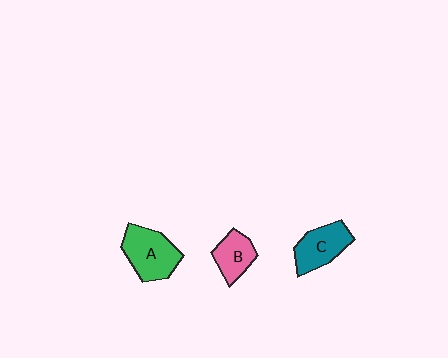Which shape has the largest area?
Shape A (green).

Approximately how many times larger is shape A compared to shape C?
Approximately 1.2 times.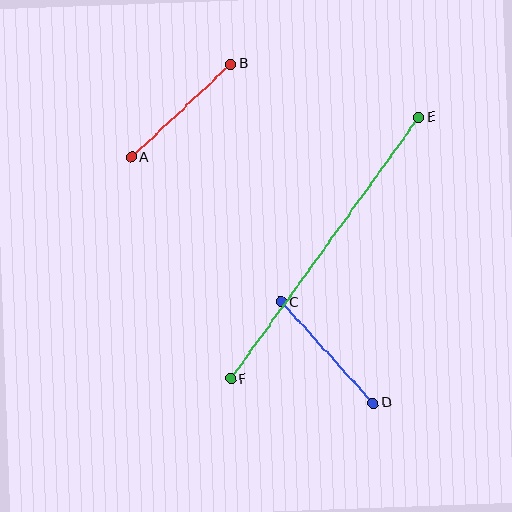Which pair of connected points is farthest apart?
Points E and F are farthest apart.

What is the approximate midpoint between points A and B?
The midpoint is at approximately (181, 111) pixels.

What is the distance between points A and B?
The distance is approximately 136 pixels.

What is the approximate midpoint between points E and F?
The midpoint is at approximately (325, 248) pixels.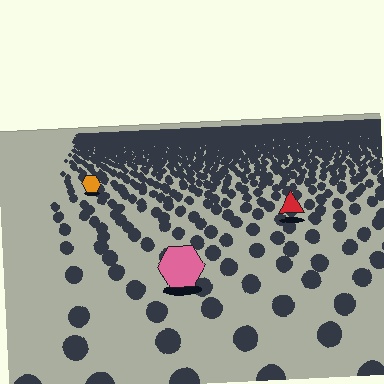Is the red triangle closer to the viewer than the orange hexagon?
Yes. The red triangle is closer — you can tell from the texture gradient: the ground texture is coarser near it.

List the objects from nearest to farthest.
From nearest to farthest: the pink hexagon, the red triangle, the orange hexagon.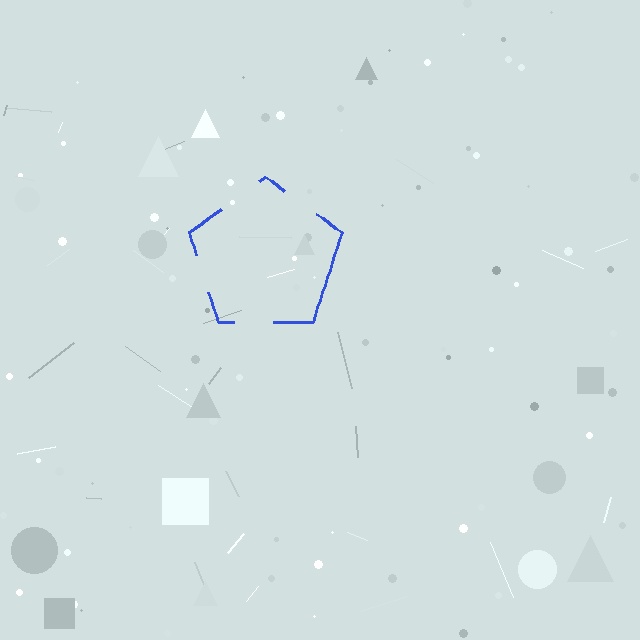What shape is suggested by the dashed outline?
The dashed outline suggests a pentagon.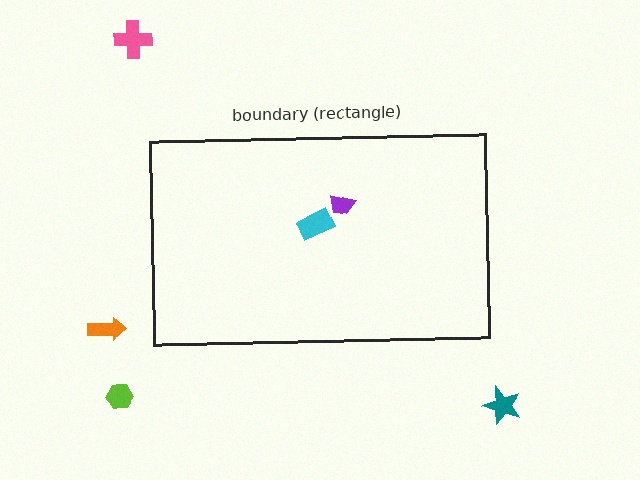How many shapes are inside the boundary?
2 inside, 4 outside.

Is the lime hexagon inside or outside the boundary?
Outside.